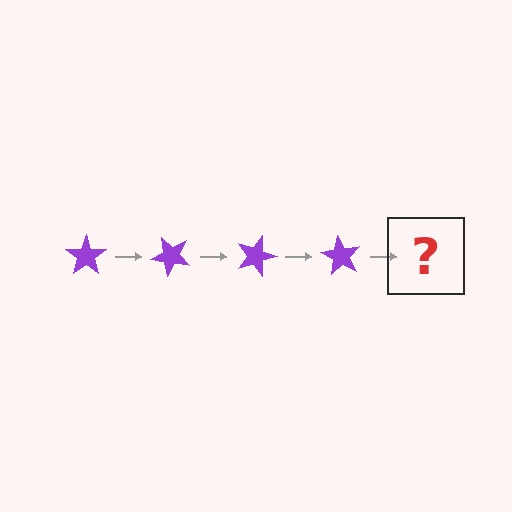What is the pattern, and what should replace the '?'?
The pattern is that the star rotates 45 degrees each step. The '?' should be a purple star rotated 180 degrees.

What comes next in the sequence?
The next element should be a purple star rotated 180 degrees.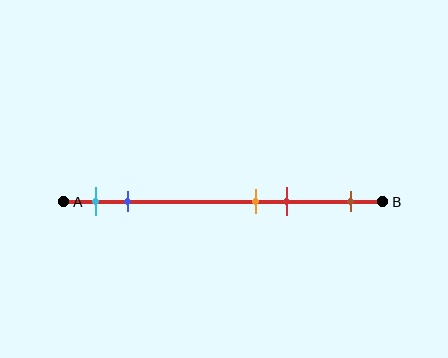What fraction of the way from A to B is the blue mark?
The blue mark is approximately 20% (0.2) of the way from A to B.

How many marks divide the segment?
There are 5 marks dividing the segment.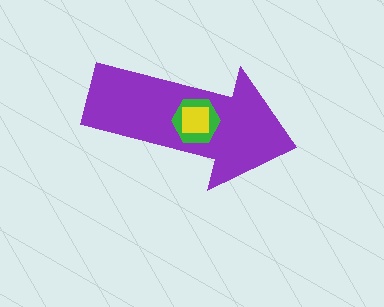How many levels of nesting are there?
3.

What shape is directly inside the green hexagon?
The yellow square.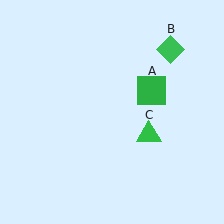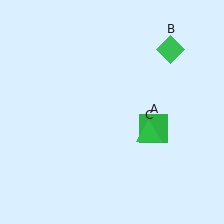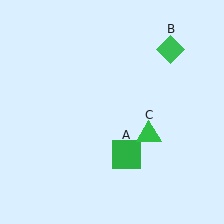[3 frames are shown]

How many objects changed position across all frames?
1 object changed position: green square (object A).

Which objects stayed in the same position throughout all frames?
Green diamond (object B) and green triangle (object C) remained stationary.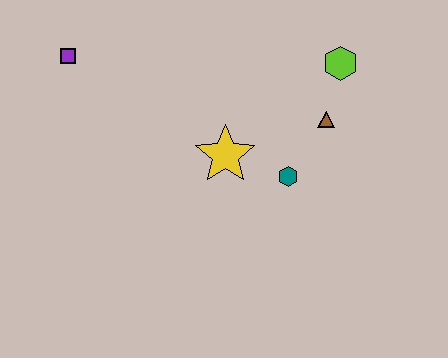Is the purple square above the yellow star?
Yes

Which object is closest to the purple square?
The yellow star is closest to the purple square.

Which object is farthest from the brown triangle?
The purple square is farthest from the brown triangle.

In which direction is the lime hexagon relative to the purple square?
The lime hexagon is to the right of the purple square.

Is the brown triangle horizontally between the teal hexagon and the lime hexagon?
Yes